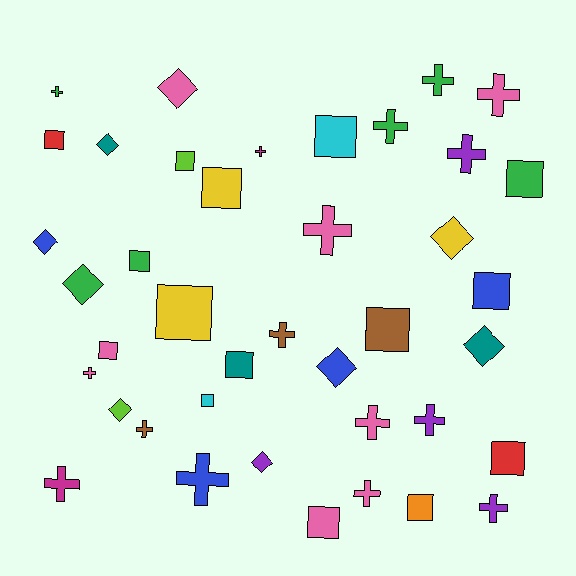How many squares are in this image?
There are 15 squares.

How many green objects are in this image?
There are 6 green objects.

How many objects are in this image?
There are 40 objects.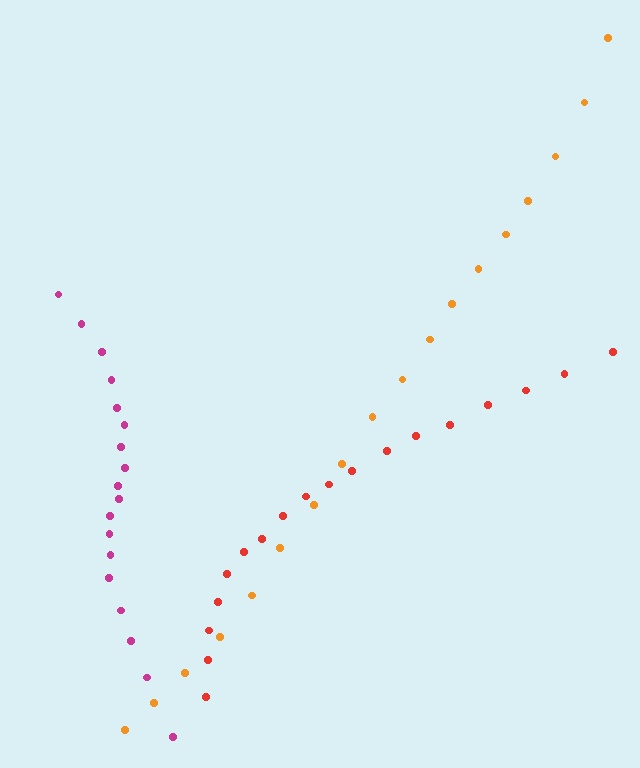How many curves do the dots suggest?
There are 3 distinct paths.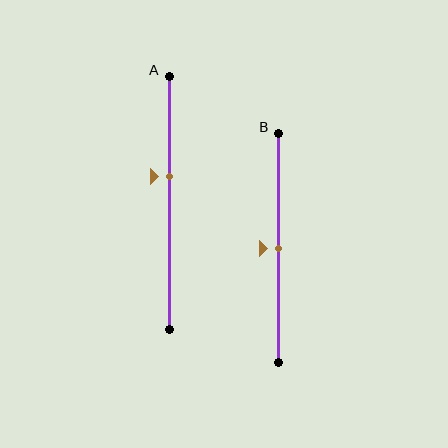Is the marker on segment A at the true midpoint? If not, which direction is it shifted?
No, the marker on segment A is shifted upward by about 10% of the segment length.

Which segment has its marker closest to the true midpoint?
Segment B has its marker closest to the true midpoint.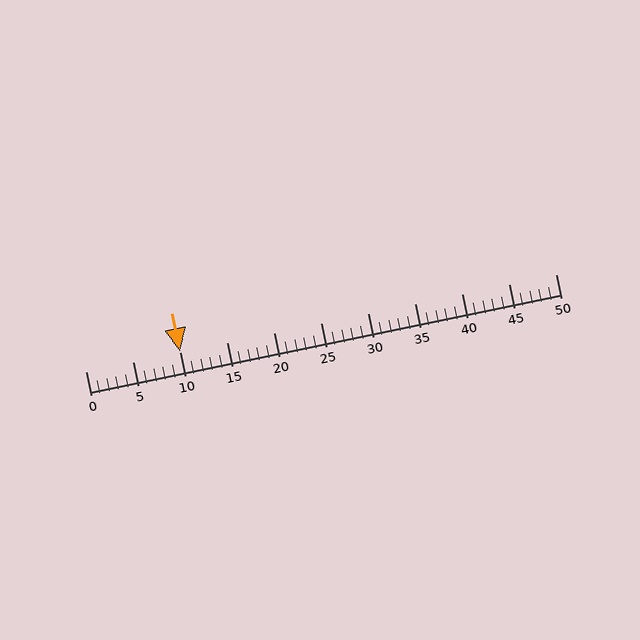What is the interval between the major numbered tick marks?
The major tick marks are spaced 5 units apart.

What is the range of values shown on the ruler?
The ruler shows values from 0 to 50.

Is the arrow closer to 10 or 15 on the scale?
The arrow is closer to 10.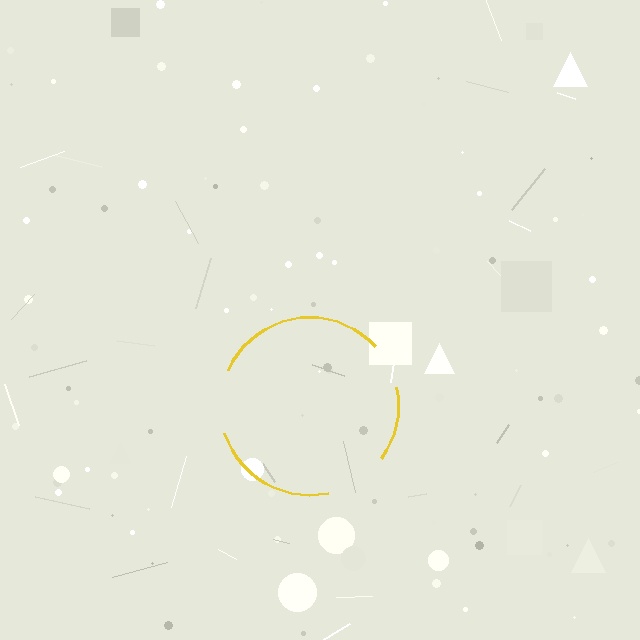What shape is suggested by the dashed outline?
The dashed outline suggests a circle.